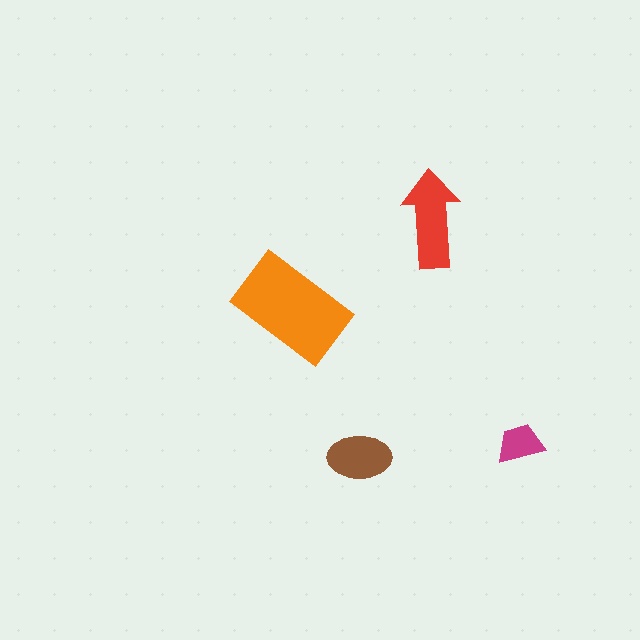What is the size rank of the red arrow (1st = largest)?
2nd.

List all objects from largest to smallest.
The orange rectangle, the red arrow, the brown ellipse, the magenta trapezoid.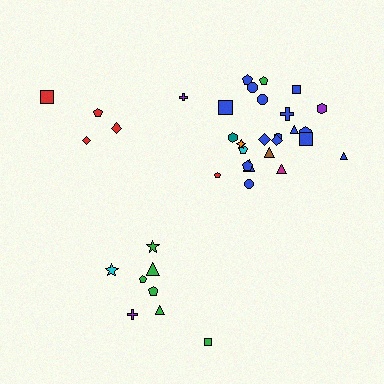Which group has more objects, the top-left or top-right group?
The top-right group.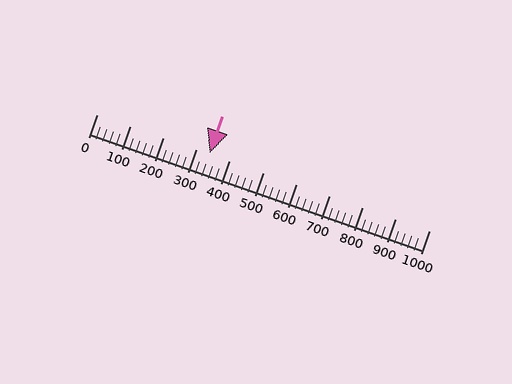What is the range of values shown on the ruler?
The ruler shows values from 0 to 1000.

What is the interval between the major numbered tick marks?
The major tick marks are spaced 100 units apart.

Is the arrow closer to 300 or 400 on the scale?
The arrow is closer to 300.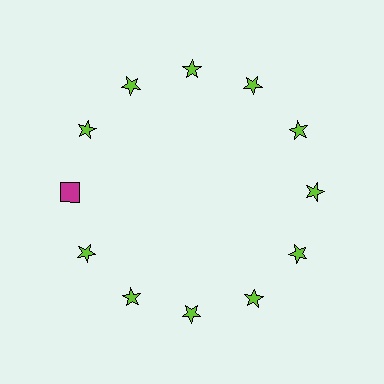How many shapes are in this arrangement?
There are 12 shapes arranged in a ring pattern.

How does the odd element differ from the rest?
It differs in both color (magenta instead of lime) and shape (square instead of star).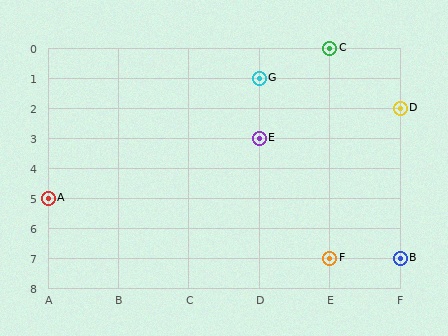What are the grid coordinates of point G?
Point G is at grid coordinates (D, 1).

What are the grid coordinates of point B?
Point B is at grid coordinates (F, 7).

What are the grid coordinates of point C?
Point C is at grid coordinates (E, 0).